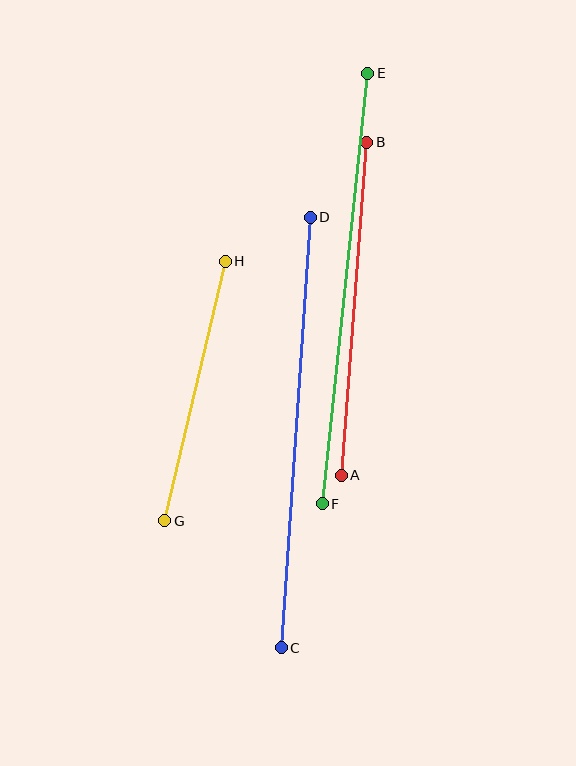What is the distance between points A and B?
The distance is approximately 334 pixels.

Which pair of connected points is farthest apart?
Points E and F are farthest apart.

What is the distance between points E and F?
The distance is approximately 433 pixels.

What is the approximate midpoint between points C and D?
The midpoint is at approximately (296, 433) pixels.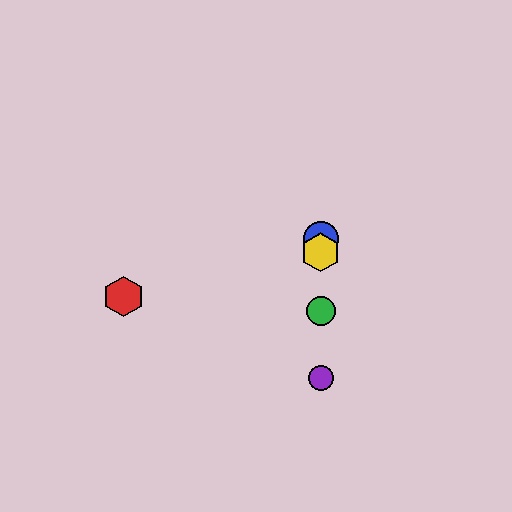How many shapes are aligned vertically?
4 shapes (the blue circle, the green circle, the yellow hexagon, the purple circle) are aligned vertically.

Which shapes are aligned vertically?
The blue circle, the green circle, the yellow hexagon, the purple circle are aligned vertically.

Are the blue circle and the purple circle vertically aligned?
Yes, both are at x≈321.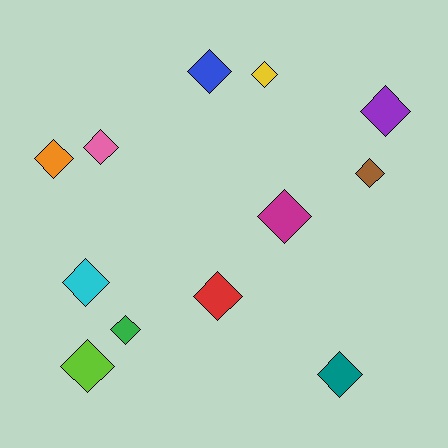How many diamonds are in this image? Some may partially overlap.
There are 12 diamonds.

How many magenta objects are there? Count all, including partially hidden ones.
There is 1 magenta object.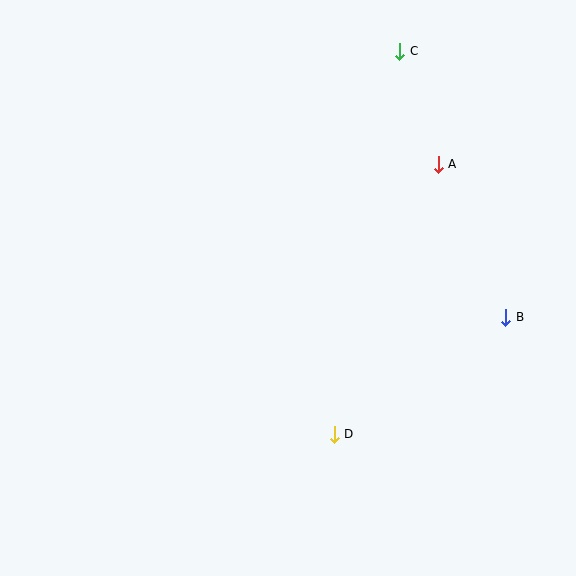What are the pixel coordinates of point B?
Point B is at (506, 317).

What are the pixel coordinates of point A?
Point A is at (438, 164).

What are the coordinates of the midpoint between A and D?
The midpoint between A and D is at (386, 299).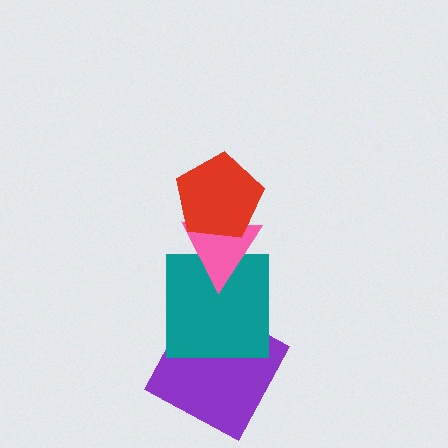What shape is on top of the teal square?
The pink triangle is on top of the teal square.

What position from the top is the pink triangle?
The pink triangle is 2nd from the top.